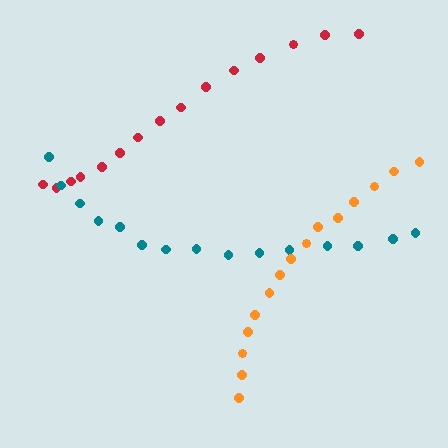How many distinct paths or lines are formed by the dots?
There are 3 distinct paths.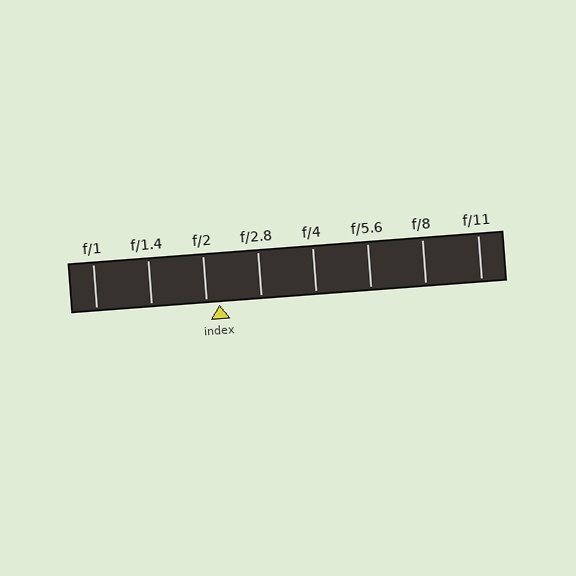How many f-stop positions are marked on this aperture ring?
There are 8 f-stop positions marked.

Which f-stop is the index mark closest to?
The index mark is closest to f/2.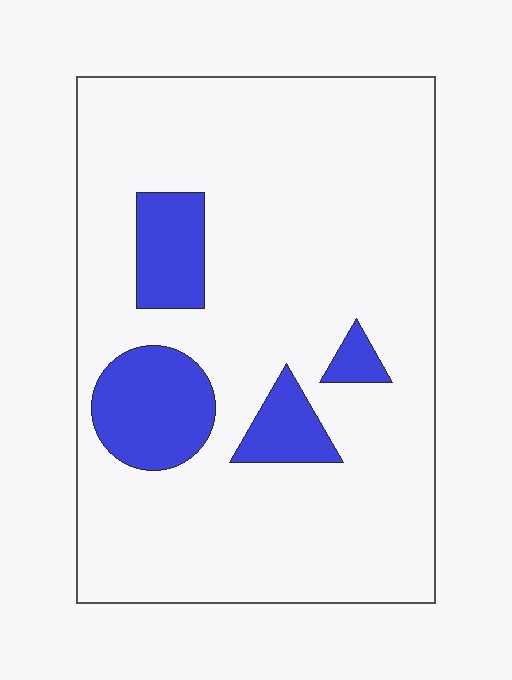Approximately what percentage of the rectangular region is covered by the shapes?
Approximately 15%.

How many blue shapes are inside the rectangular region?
4.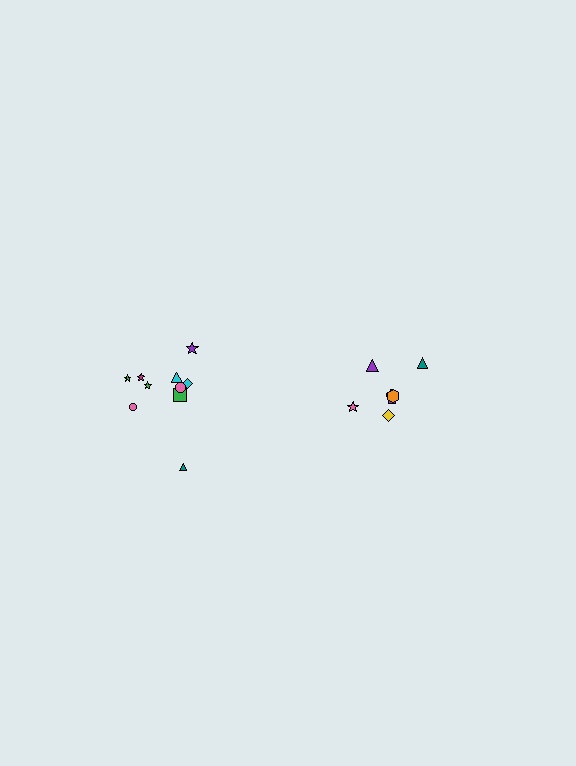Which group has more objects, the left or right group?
The left group.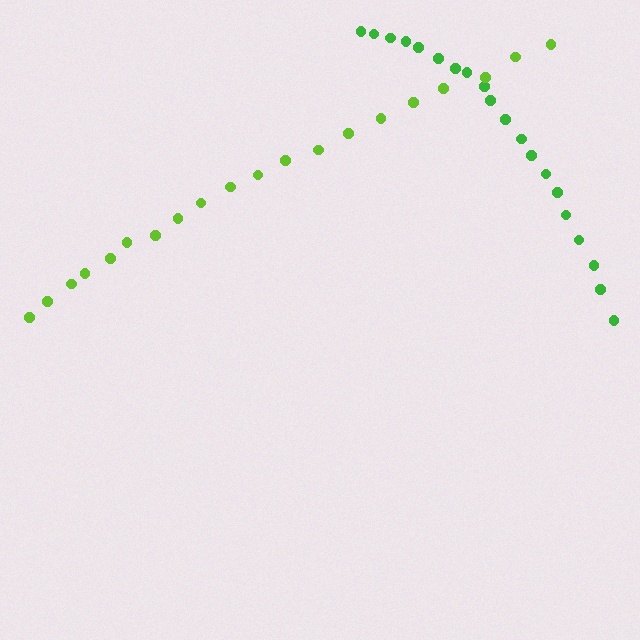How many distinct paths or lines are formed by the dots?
There are 2 distinct paths.